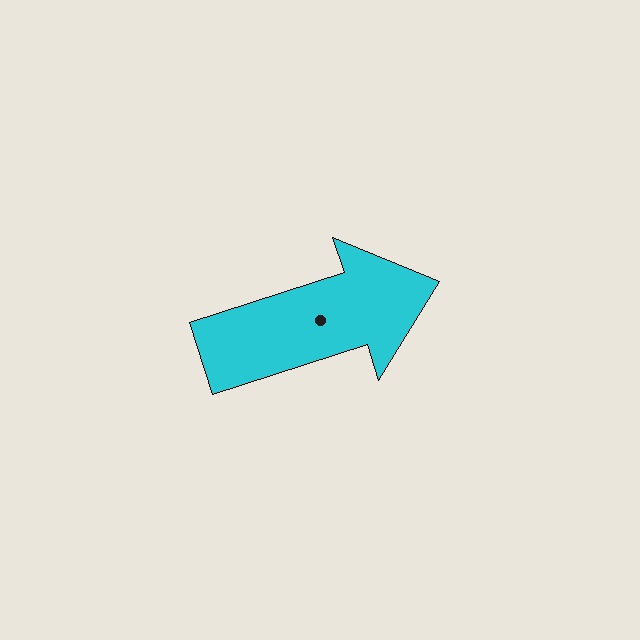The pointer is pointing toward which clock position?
Roughly 2 o'clock.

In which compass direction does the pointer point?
East.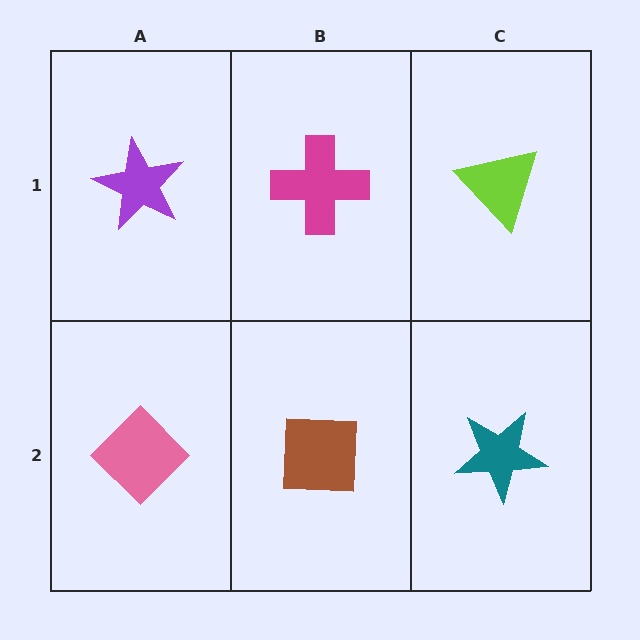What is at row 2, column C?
A teal star.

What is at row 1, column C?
A lime triangle.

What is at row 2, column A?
A pink diamond.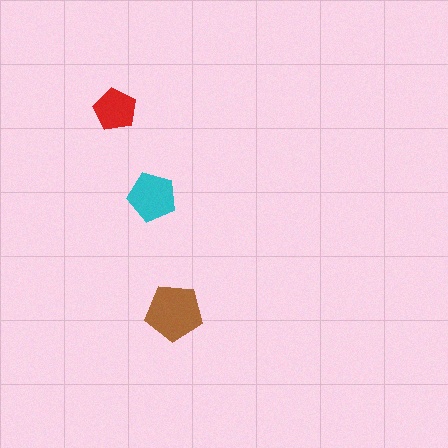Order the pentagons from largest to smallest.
the brown one, the cyan one, the red one.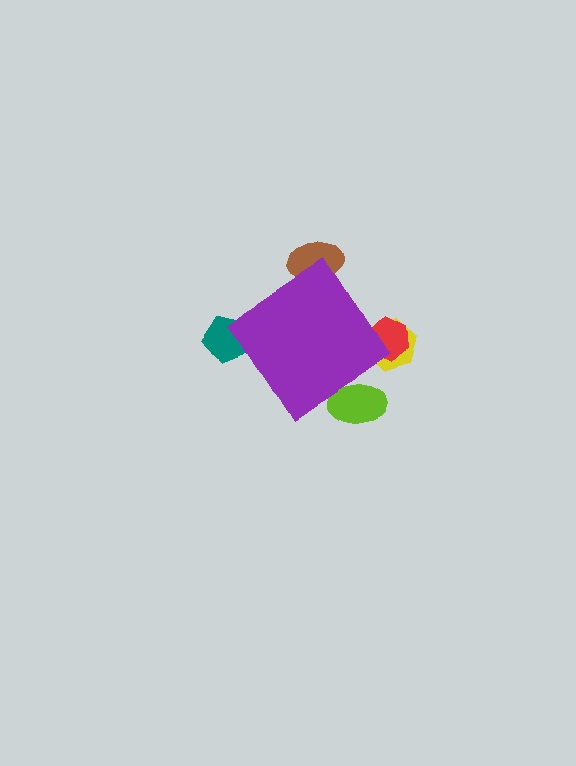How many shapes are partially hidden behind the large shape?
5 shapes are partially hidden.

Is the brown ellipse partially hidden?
Yes, the brown ellipse is partially hidden behind the purple diamond.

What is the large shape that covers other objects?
A purple diamond.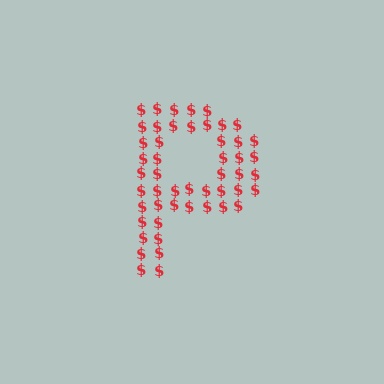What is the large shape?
The large shape is the letter P.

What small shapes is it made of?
It is made of small dollar signs.